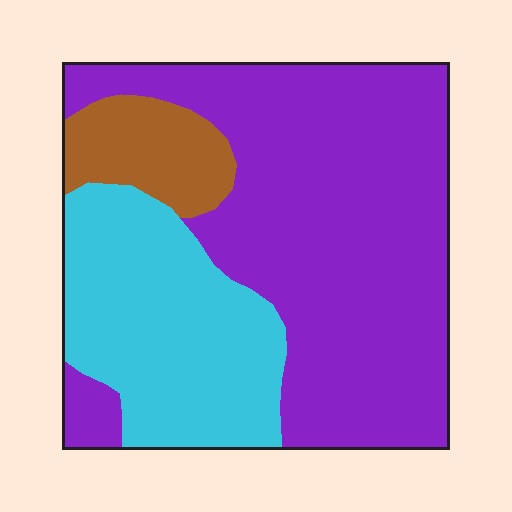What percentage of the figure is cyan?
Cyan covers 29% of the figure.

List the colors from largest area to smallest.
From largest to smallest: purple, cyan, brown.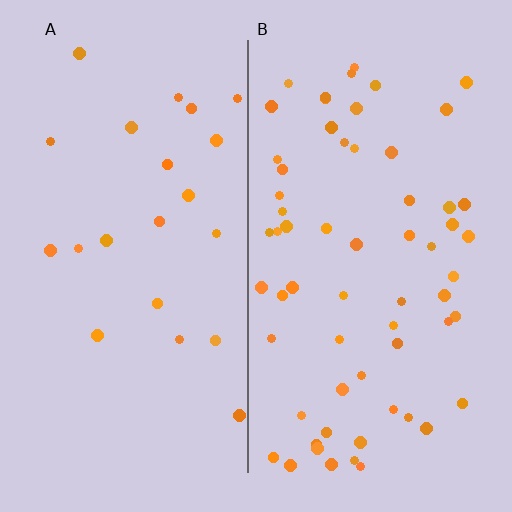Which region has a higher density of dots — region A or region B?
B (the right).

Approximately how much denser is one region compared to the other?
Approximately 2.9× — region B over region A.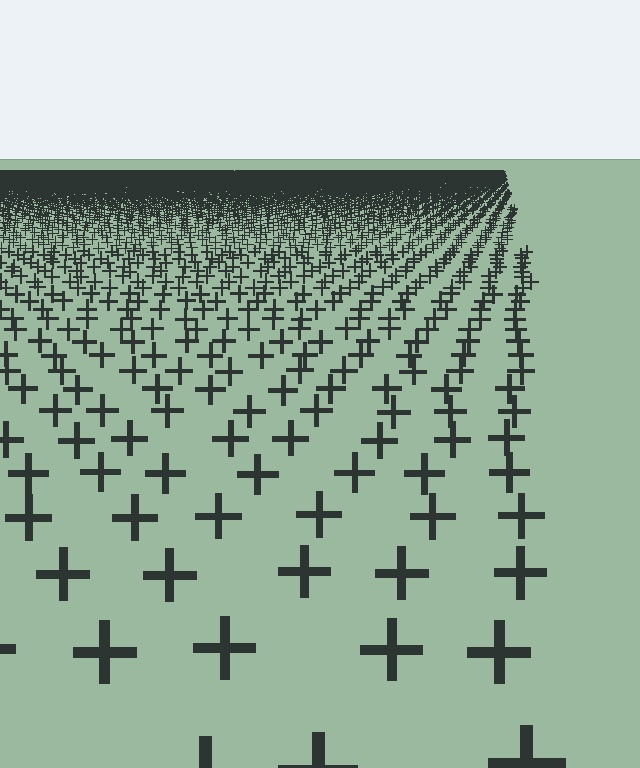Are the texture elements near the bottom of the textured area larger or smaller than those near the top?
Larger. Near the bottom, elements are closer to the viewer and appear at a bigger on-screen size.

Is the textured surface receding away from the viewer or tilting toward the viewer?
The surface is receding away from the viewer. Texture elements get smaller and denser toward the top.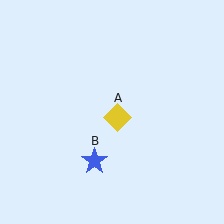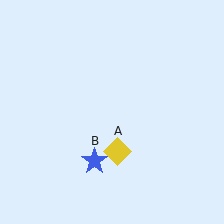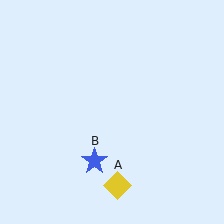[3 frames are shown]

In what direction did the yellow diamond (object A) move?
The yellow diamond (object A) moved down.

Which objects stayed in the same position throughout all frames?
Blue star (object B) remained stationary.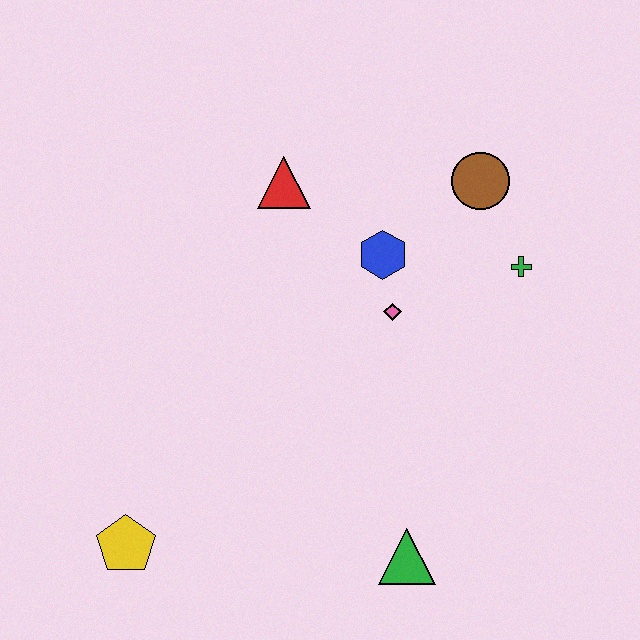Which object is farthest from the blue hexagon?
The yellow pentagon is farthest from the blue hexagon.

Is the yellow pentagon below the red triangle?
Yes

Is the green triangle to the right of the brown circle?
No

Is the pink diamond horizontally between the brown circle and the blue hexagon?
Yes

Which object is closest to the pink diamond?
The blue hexagon is closest to the pink diamond.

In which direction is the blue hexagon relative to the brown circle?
The blue hexagon is to the left of the brown circle.